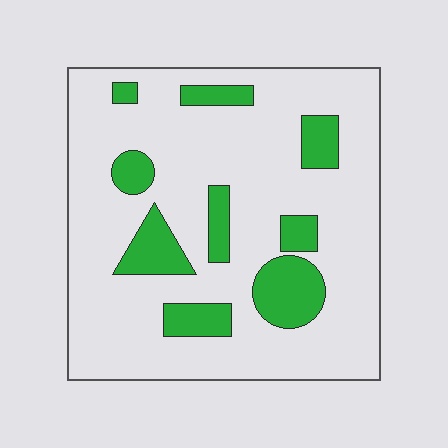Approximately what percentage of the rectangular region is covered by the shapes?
Approximately 20%.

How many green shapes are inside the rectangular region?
9.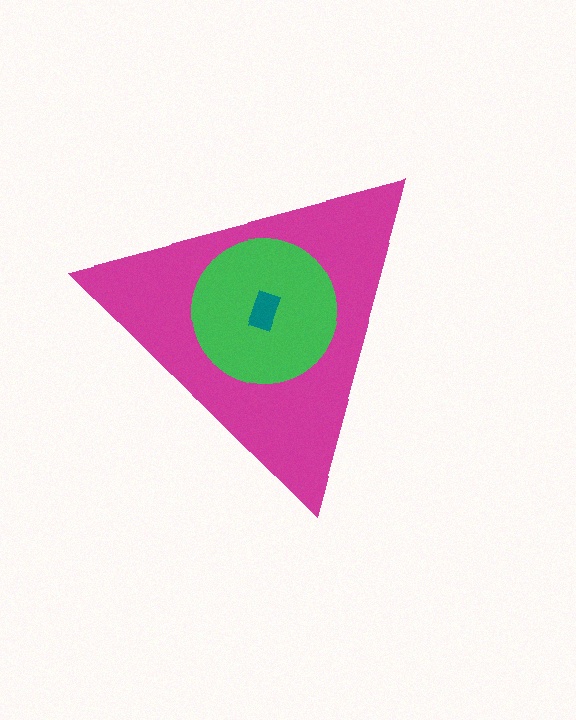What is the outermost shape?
The magenta triangle.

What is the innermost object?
The teal rectangle.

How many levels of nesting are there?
3.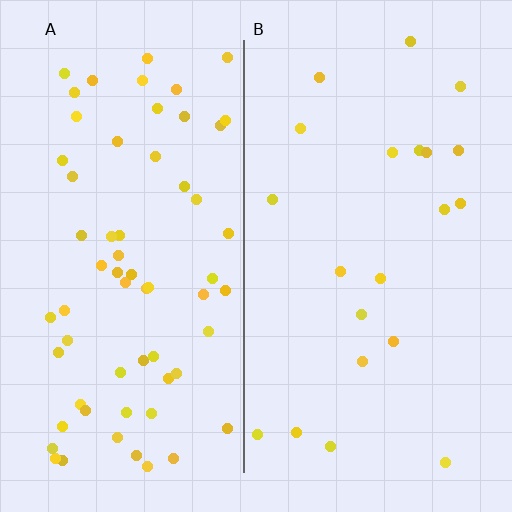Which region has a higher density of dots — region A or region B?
A (the left).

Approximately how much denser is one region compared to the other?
Approximately 3.1× — region A over region B.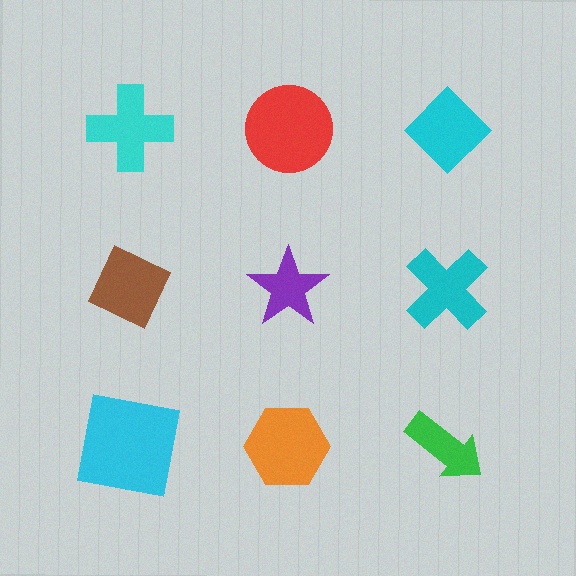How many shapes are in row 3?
3 shapes.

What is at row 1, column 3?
A cyan diamond.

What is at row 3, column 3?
A green arrow.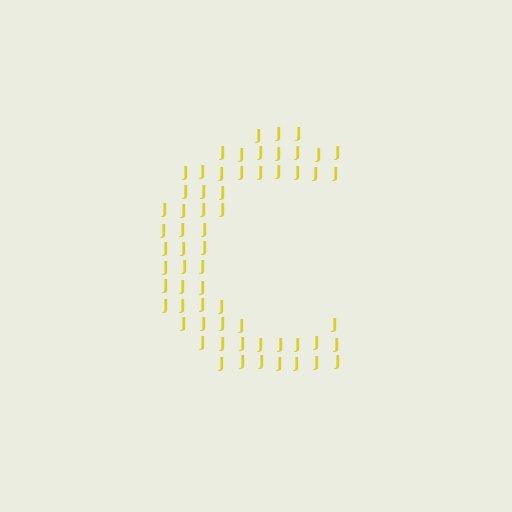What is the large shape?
The large shape is the letter C.